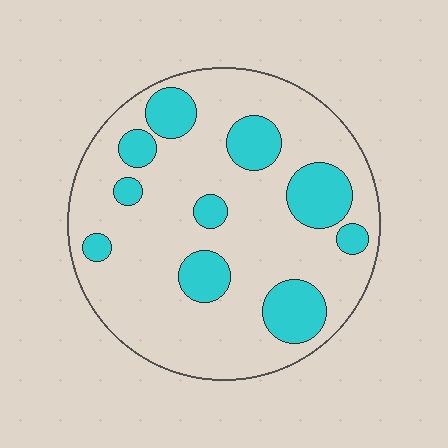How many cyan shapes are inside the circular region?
10.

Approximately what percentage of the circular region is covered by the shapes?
Approximately 25%.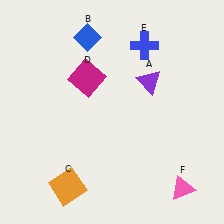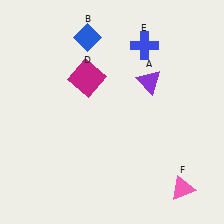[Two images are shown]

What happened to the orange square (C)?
The orange square (C) was removed in Image 2. It was in the bottom-left area of Image 1.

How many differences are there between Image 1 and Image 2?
There is 1 difference between the two images.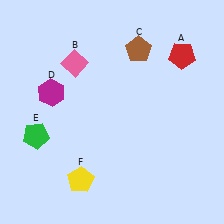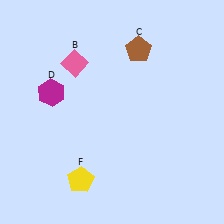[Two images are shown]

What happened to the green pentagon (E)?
The green pentagon (E) was removed in Image 2. It was in the bottom-left area of Image 1.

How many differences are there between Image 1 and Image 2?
There are 2 differences between the two images.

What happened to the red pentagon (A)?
The red pentagon (A) was removed in Image 2. It was in the top-right area of Image 1.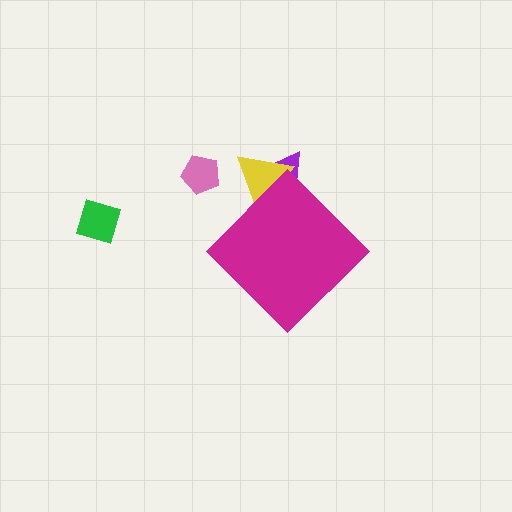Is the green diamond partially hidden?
No, the green diamond is fully visible.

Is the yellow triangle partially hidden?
Yes, the yellow triangle is partially hidden behind the magenta diamond.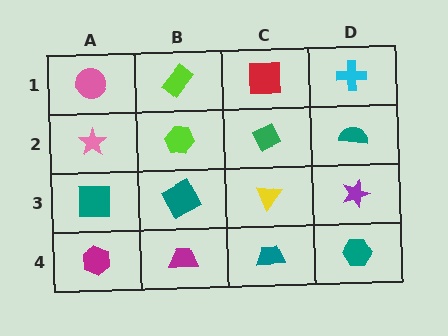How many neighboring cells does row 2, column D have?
3.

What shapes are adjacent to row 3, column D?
A teal semicircle (row 2, column D), a teal hexagon (row 4, column D), a yellow triangle (row 3, column C).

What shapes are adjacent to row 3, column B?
A lime hexagon (row 2, column B), a magenta trapezoid (row 4, column B), a teal square (row 3, column A), a yellow triangle (row 3, column C).